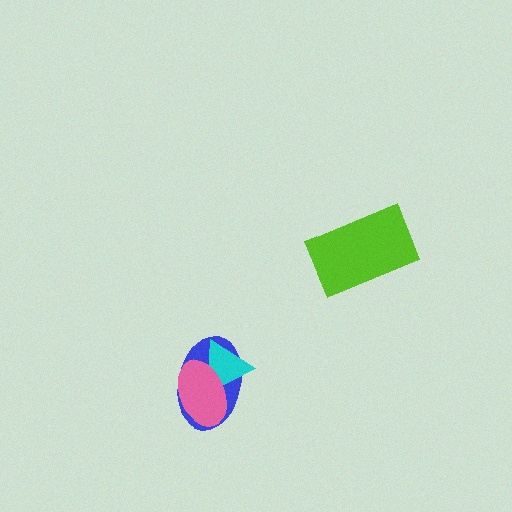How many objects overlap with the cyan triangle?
2 objects overlap with the cyan triangle.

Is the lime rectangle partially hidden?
No, no other shape covers it.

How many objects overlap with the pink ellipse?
2 objects overlap with the pink ellipse.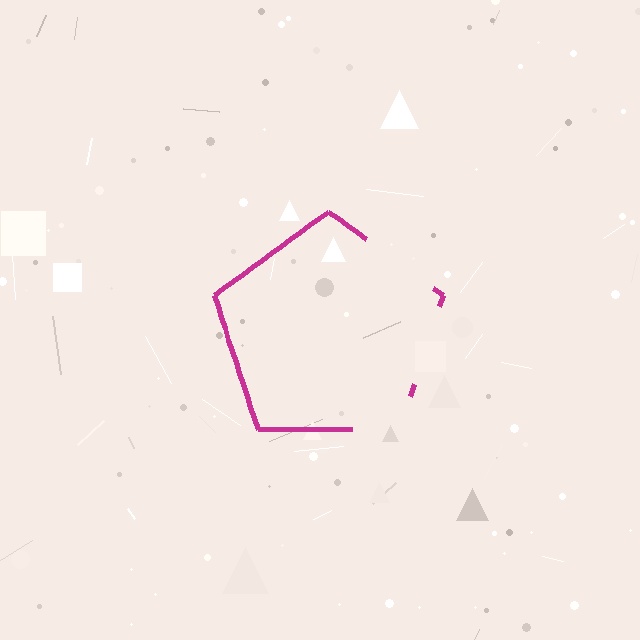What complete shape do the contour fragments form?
The contour fragments form a pentagon.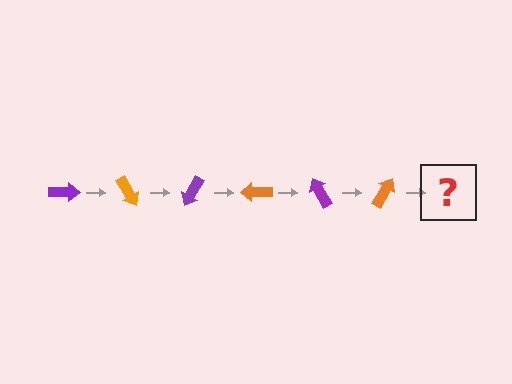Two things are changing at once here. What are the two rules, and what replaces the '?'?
The two rules are that it rotates 60 degrees each step and the color cycles through purple and orange. The '?' should be a purple arrow, rotated 360 degrees from the start.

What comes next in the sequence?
The next element should be a purple arrow, rotated 360 degrees from the start.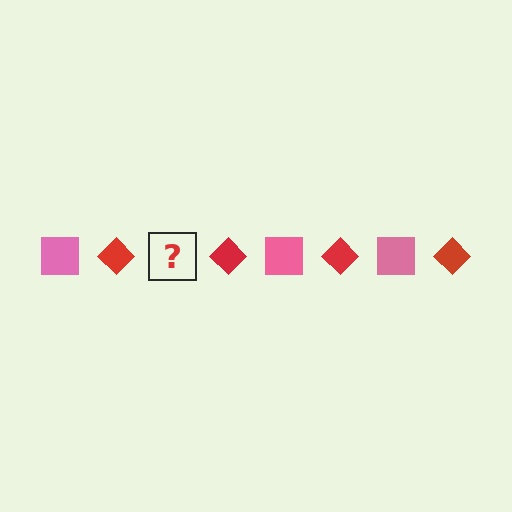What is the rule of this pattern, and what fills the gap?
The rule is that the pattern alternates between pink square and red diamond. The gap should be filled with a pink square.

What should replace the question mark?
The question mark should be replaced with a pink square.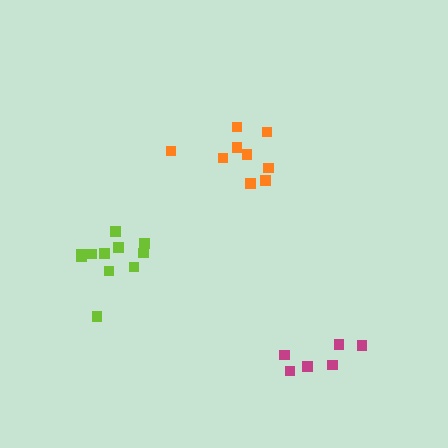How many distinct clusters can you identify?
There are 3 distinct clusters.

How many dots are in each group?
Group 1: 6 dots, Group 2: 11 dots, Group 3: 9 dots (26 total).